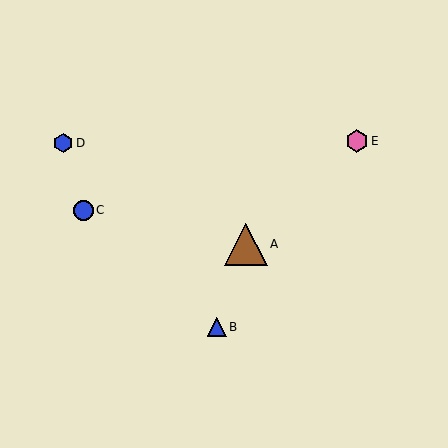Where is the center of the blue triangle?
The center of the blue triangle is at (217, 327).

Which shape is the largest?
The brown triangle (labeled A) is the largest.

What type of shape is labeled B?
Shape B is a blue triangle.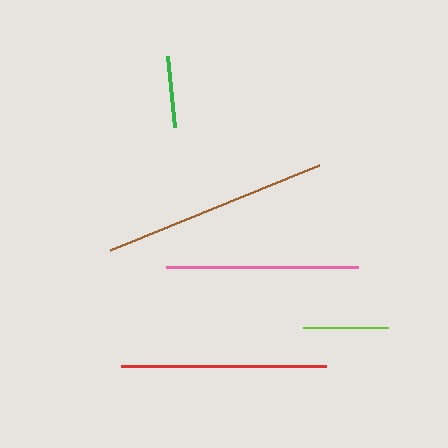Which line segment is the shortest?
The green line is the shortest at approximately 71 pixels.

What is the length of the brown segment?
The brown segment is approximately 226 pixels long.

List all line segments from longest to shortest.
From longest to shortest: brown, red, pink, lime, green.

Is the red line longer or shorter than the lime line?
The red line is longer than the lime line.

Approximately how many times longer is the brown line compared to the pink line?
The brown line is approximately 1.2 times the length of the pink line.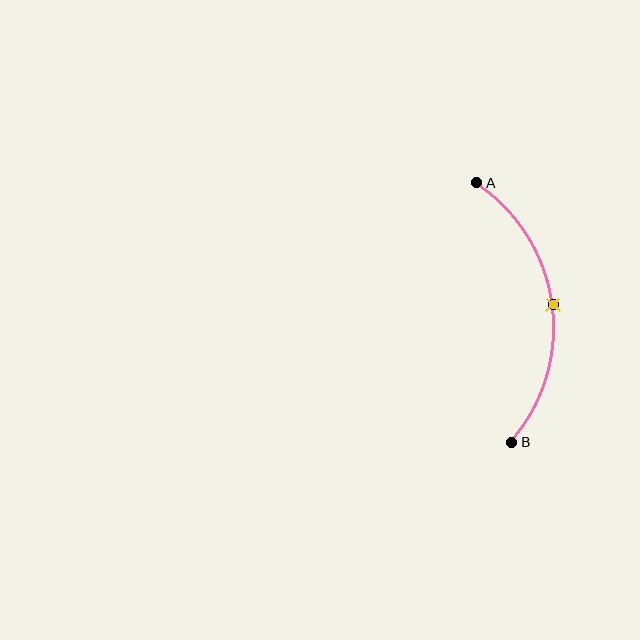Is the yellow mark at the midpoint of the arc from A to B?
Yes. The yellow mark lies on the arc at equal arc-length from both A and B — it is the arc midpoint.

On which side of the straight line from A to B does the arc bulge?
The arc bulges to the right of the straight line connecting A and B.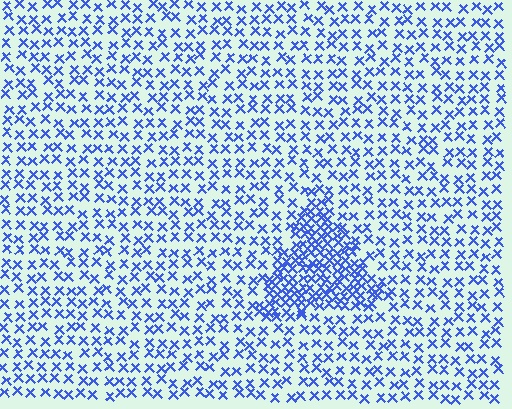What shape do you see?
I see a triangle.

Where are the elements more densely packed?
The elements are more densely packed inside the triangle boundary.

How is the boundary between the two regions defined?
The boundary is defined by a change in element density (approximately 2.3x ratio). All elements are the same color, size, and shape.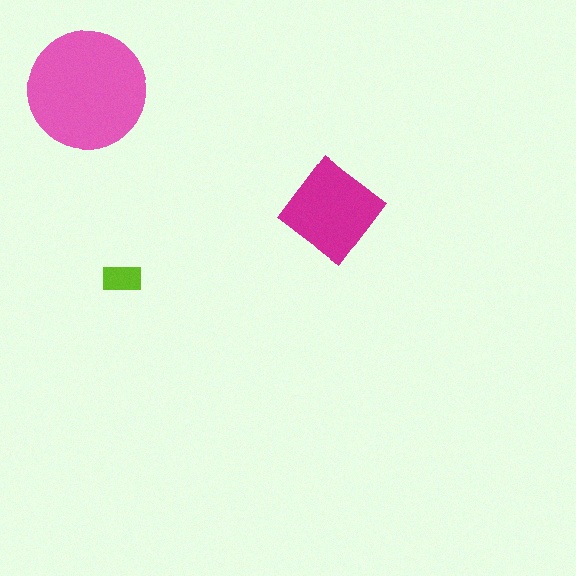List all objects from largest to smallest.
The pink circle, the magenta diamond, the lime rectangle.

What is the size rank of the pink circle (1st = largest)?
1st.